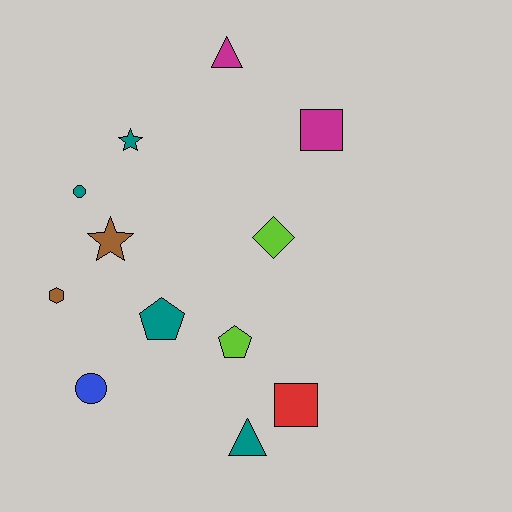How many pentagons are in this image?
There are 2 pentagons.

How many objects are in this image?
There are 12 objects.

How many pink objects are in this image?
There are no pink objects.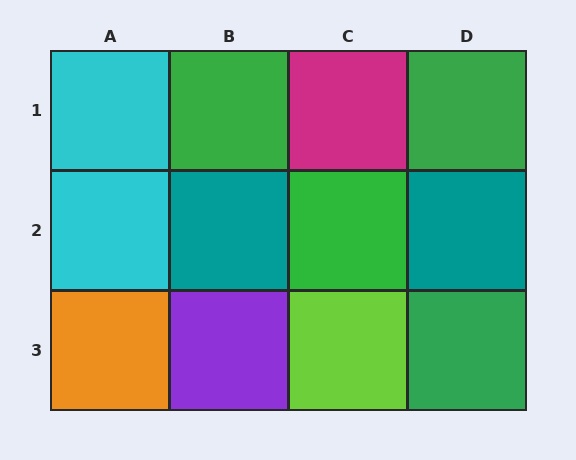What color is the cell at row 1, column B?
Green.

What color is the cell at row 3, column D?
Green.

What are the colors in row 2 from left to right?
Cyan, teal, green, teal.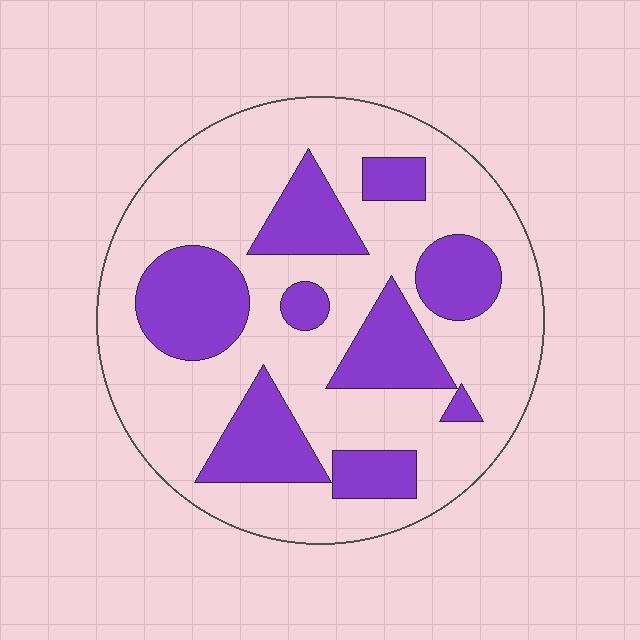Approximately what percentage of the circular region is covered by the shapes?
Approximately 30%.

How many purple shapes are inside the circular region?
9.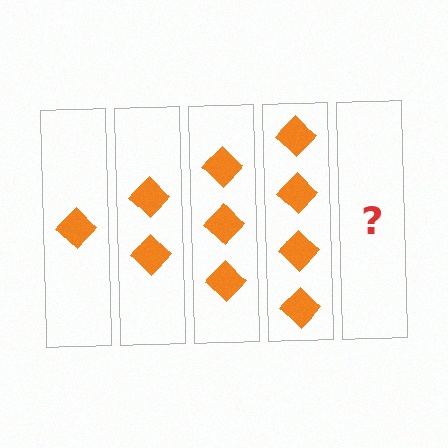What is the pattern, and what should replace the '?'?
The pattern is that each step adds one more diamond. The '?' should be 5 diamonds.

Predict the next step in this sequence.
The next step is 5 diamonds.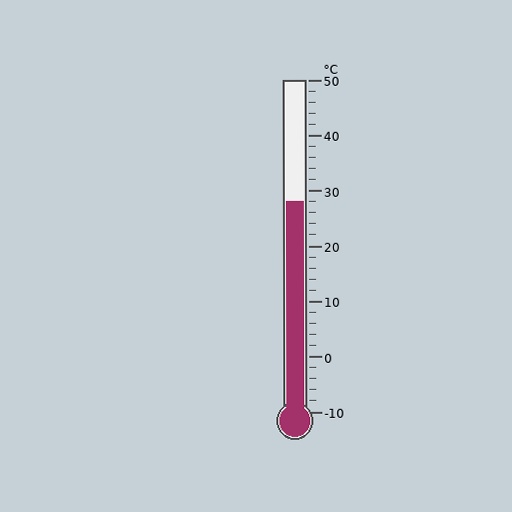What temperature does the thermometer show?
The thermometer shows approximately 28°C.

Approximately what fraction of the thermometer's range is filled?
The thermometer is filled to approximately 65% of its range.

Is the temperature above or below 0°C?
The temperature is above 0°C.